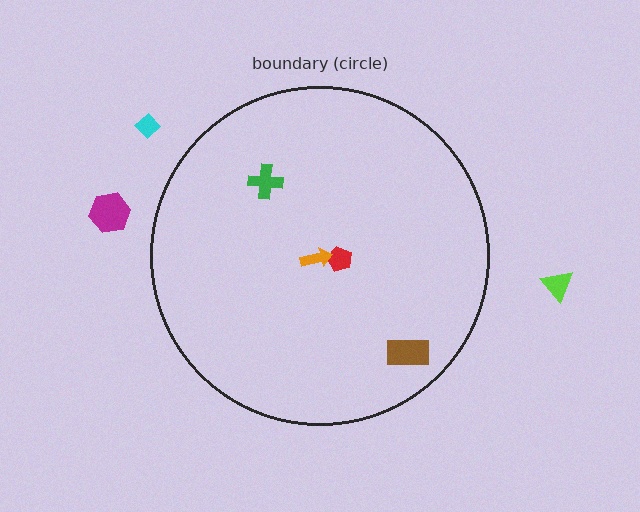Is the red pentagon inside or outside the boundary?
Inside.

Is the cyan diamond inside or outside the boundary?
Outside.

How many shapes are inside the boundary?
4 inside, 3 outside.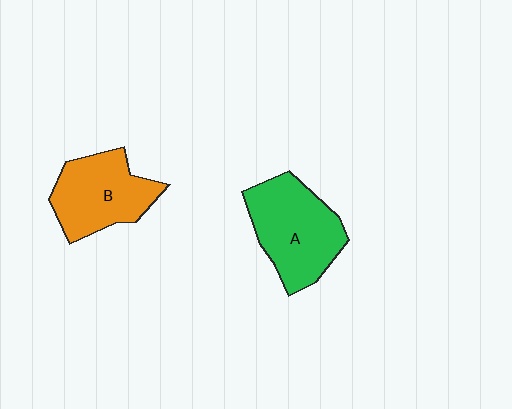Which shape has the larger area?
Shape A (green).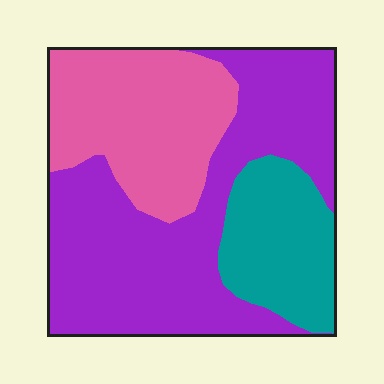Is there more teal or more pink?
Pink.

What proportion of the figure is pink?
Pink covers 30% of the figure.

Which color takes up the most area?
Purple, at roughly 50%.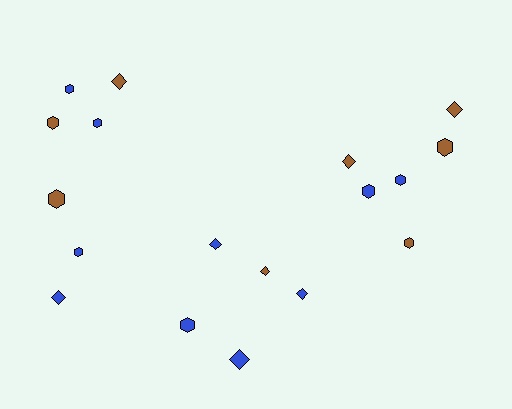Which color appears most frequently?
Blue, with 10 objects.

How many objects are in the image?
There are 18 objects.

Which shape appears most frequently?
Hexagon, with 10 objects.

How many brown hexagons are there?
There are 4 brown hexagons.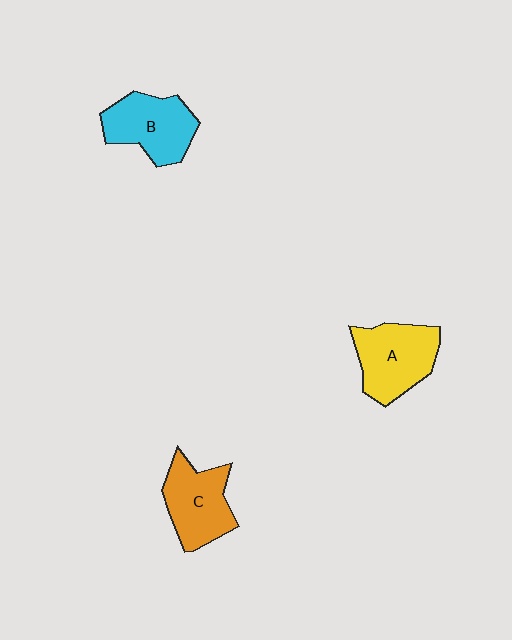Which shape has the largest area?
Shape A (yellow).